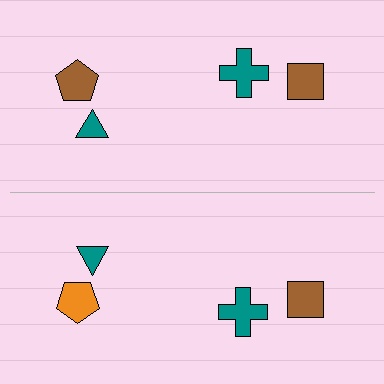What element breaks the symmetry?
The orange pentagon on the bottom side breaks the symmetry — its mirror counterpart is brown.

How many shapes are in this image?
There are 8 shapes in this image.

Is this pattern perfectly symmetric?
No, the pattern is not perfectly symmetric. The orange pentagon on the bottom side breaks the symmetry — its mirror counterpart is brown.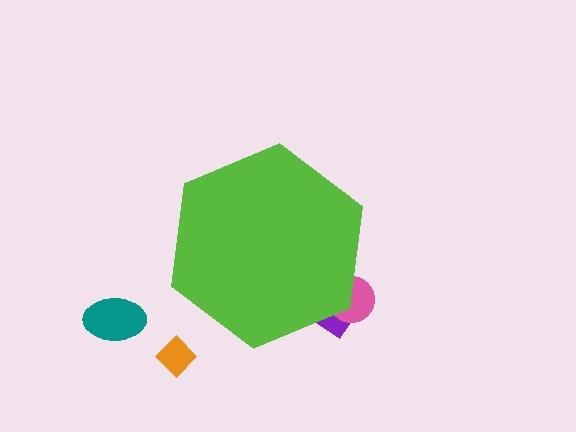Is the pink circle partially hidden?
Yes, the pink circle is partially hidden behind the lime hexagon.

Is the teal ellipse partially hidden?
No, the teal ellipse is fully visible.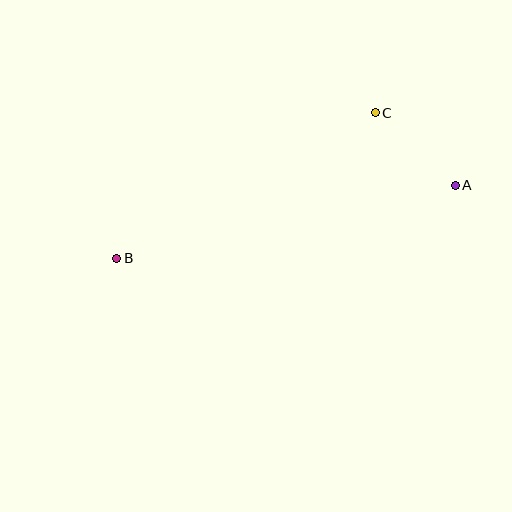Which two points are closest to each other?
Points A and C are closest to each other.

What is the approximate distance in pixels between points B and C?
The distance between B and C is approximately 297 pixels.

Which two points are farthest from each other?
Points A and B are farthest from each other.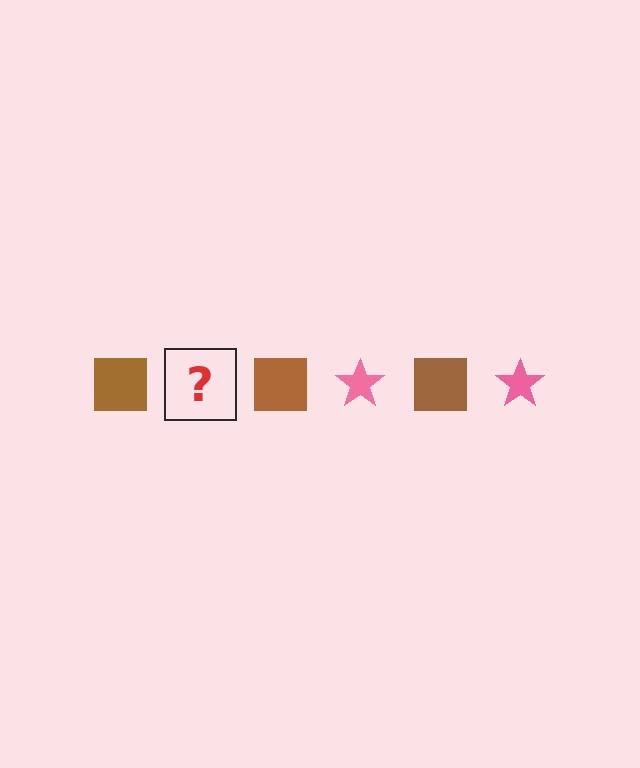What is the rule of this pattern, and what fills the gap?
The rule is that the pattern alternates between brown square and pink star. The gap should be filled with a pink star.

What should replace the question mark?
The question mark should be replaced with a pink star.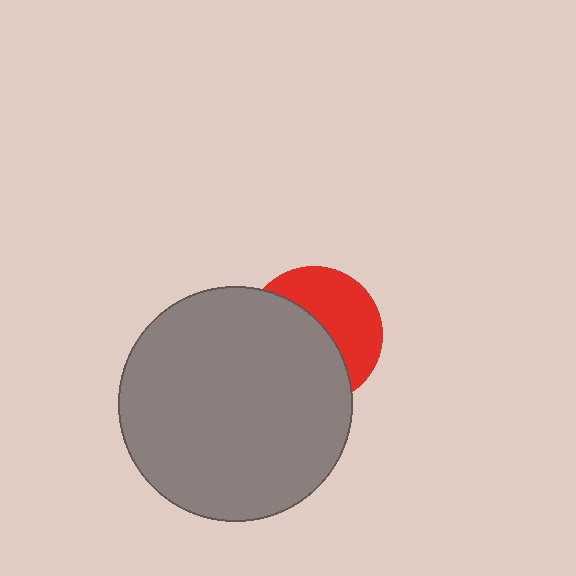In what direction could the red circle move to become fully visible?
The red circle could move toward the upper-right. That would shift it out from behind the gray circle entirely.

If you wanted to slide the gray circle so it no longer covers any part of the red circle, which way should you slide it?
Slide it toward the lower-left — that is the most direct way to separate the two shapes.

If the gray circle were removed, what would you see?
You would see the complete red circle.